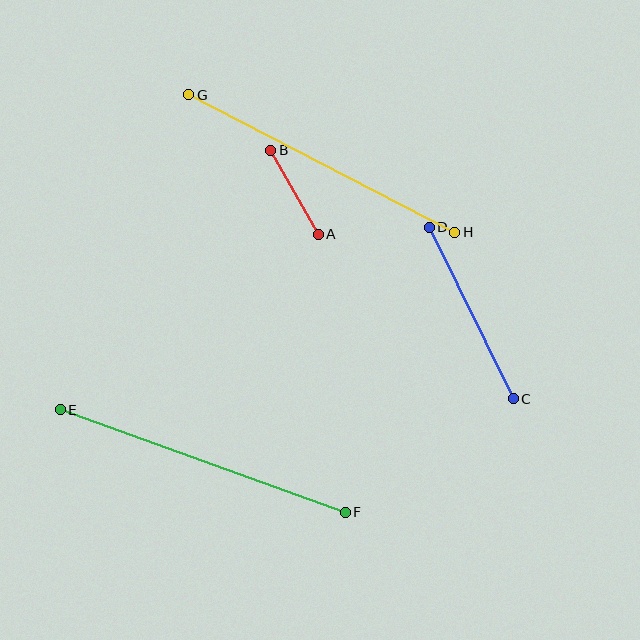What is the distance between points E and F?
The distance is approximately 303 pixels.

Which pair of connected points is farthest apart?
Points E and F are farthest apart.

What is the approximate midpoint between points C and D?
The midpoint is at approximately (471, 313) pixels.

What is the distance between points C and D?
The distance is approximately 191 pixels.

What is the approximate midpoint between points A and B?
The midpoint is at approximately (294, 192) pixels.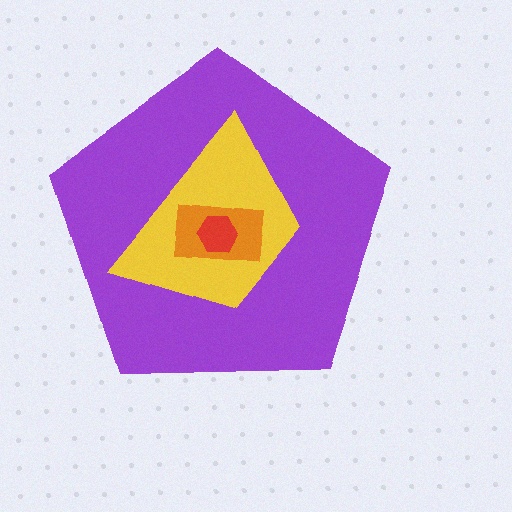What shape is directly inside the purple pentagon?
The yellow trapezoid.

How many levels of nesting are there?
4.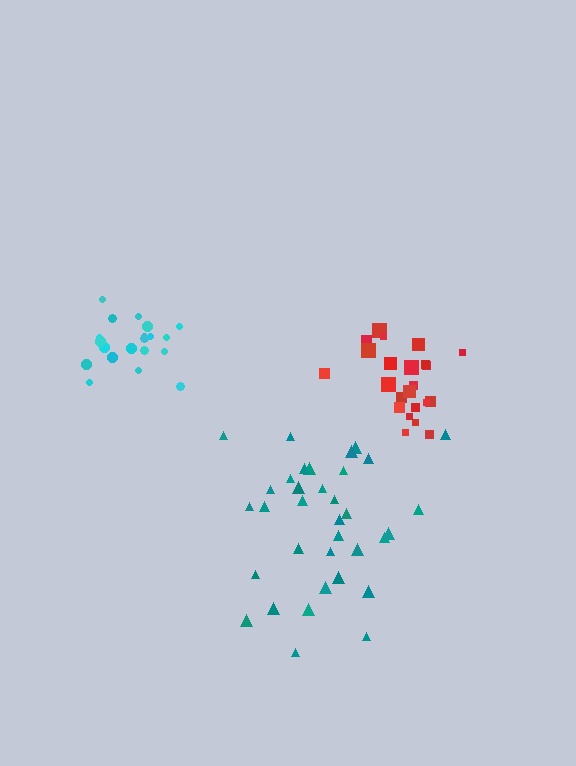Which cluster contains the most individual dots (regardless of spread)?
Teal (35).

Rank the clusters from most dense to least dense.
red, cyan, teal.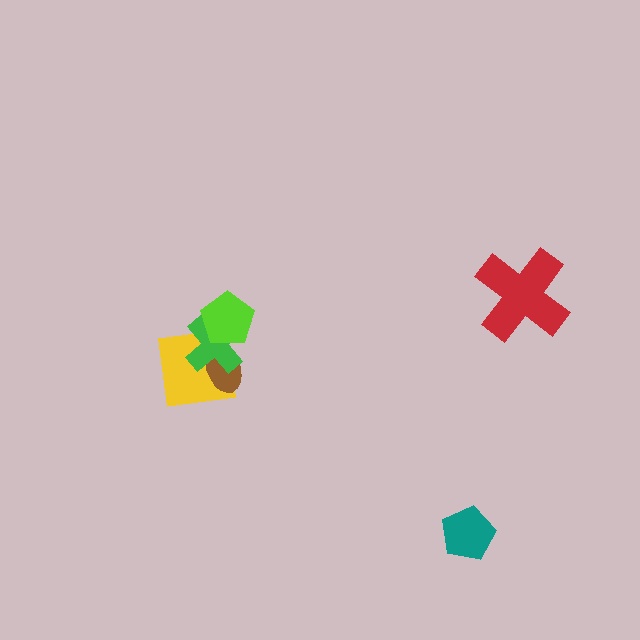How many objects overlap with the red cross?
0 objects overlap with the red cross.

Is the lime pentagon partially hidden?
No, no other shape covers it.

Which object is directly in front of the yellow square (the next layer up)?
The brown ellipse is directly in front of the yellow square.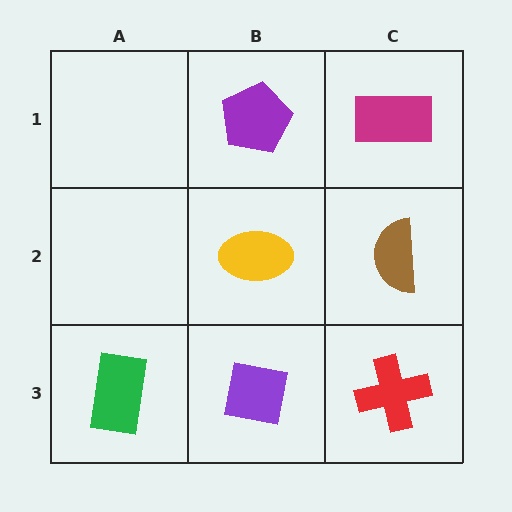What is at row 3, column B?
A purple square.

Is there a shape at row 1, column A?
No, that cell is empty.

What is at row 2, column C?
A brown semicircle.